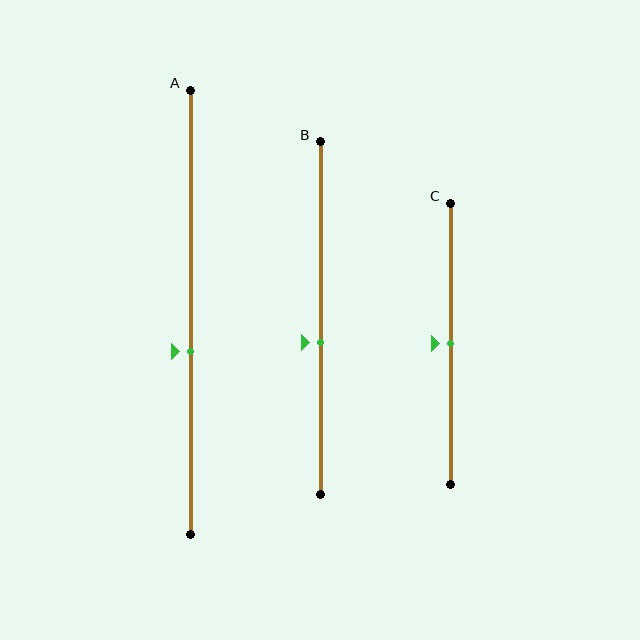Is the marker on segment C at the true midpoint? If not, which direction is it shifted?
Yes, the marker on segment C is at the true midpoint.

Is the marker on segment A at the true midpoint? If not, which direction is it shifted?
No, the marker on segment A is shifted downward by about 9% of the segment length.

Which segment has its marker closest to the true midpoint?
Segment C has its marker closest to the true midpoint.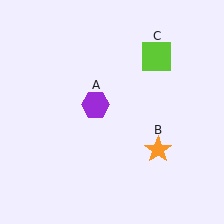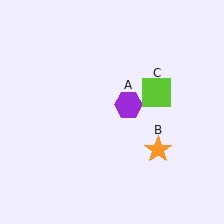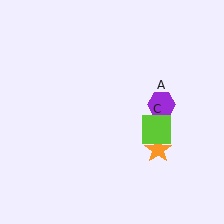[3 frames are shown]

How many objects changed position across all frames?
2 objects changed position: purple hexagon (object A), lime square (object C).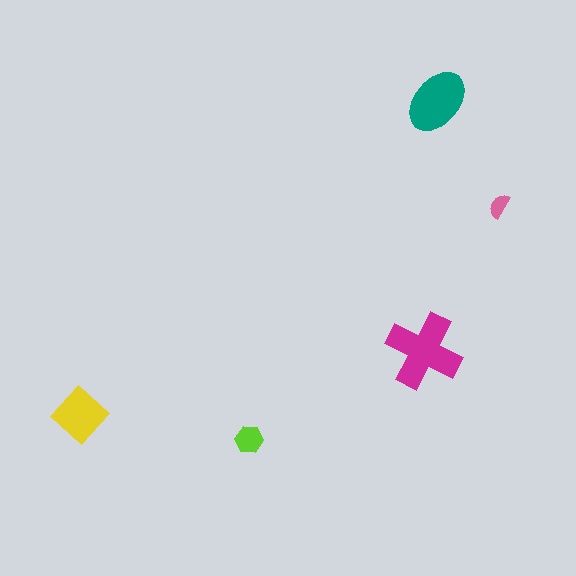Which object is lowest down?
The lime hexagon is bottommost.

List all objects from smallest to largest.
The pink semicircle, the lime hexagon, the yellow diamond, the teal ellipse, the magenta cross.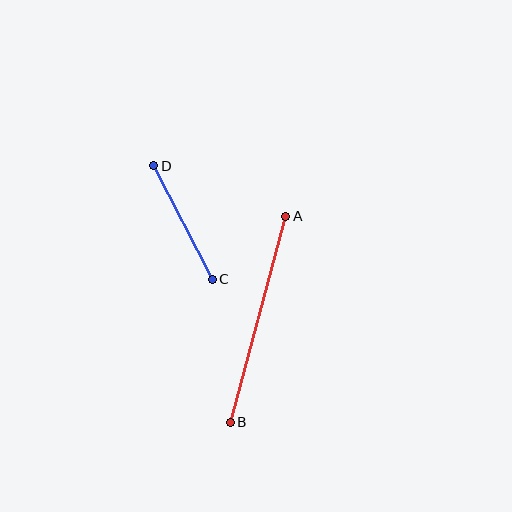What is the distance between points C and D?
The distance is approximately 128 pixels.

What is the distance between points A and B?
The distance is approximately 213 pixels.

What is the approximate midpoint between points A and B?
The midpoint is at approximately (258, 319) pixels.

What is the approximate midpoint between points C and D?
The midpoint is at approximately (183, 223) pixels.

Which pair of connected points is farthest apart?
Points A and B are farthest apart.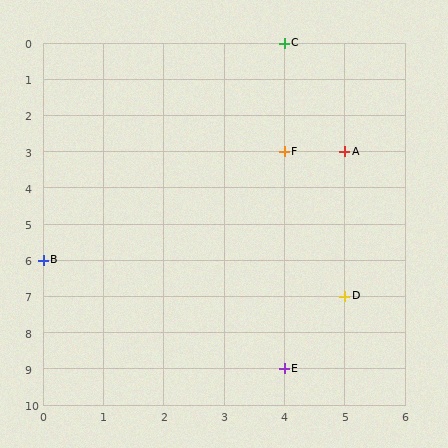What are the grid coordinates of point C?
Point C is at grid coordinates (4, 0).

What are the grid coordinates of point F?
Point F is at grid coordinates (4, 3).